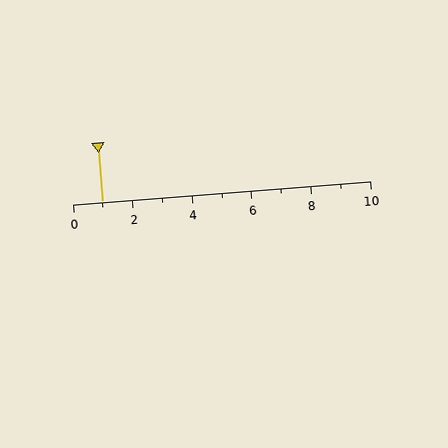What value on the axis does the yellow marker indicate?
The marker indicates approximately 1.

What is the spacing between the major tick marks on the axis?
The major ticks are spaced 2 apart.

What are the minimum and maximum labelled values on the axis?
The axis runs from 0 to 10.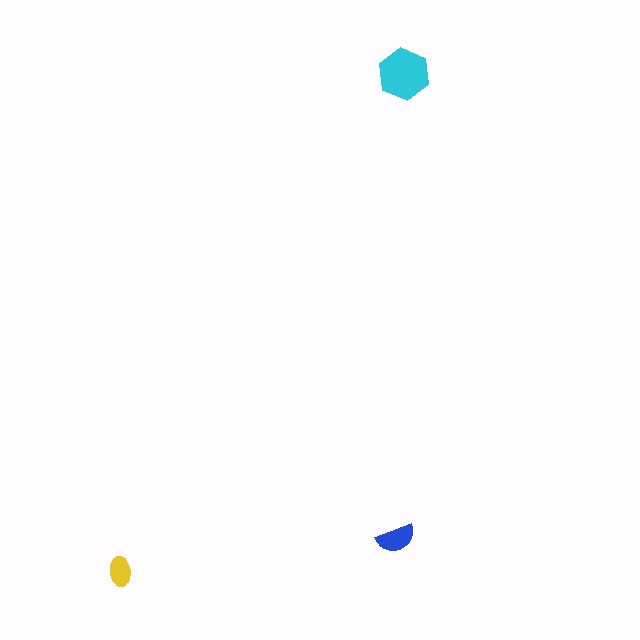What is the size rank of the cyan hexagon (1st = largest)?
1st.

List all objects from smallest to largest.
The yellow ellipse, the blue semicircle, the cyan hexagon.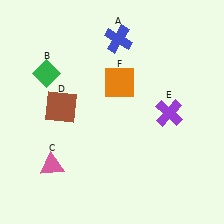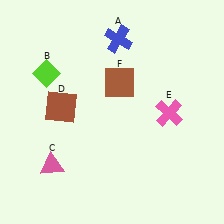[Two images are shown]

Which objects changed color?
B changed from green to lime. E changed from purple to pink. F changed from orange to brown.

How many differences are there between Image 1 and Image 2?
There are 3 differences between the two images.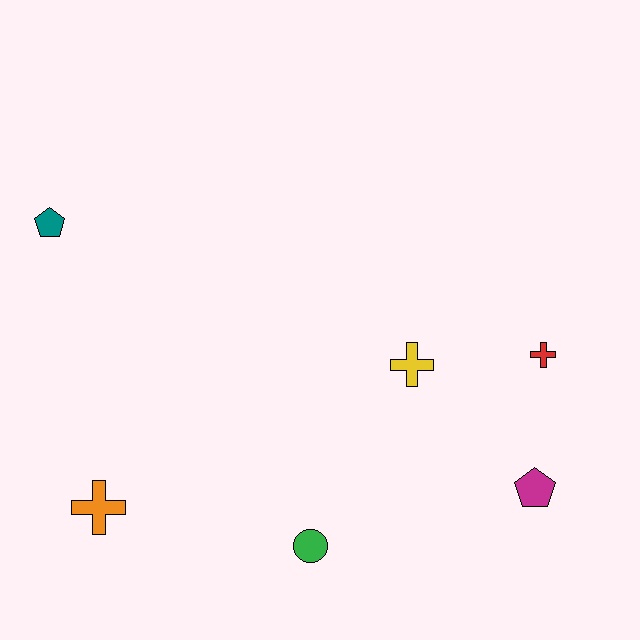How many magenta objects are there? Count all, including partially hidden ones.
There is 1 magenta object.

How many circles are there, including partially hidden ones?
There is 1 circle.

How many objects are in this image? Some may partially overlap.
There are 6 objects.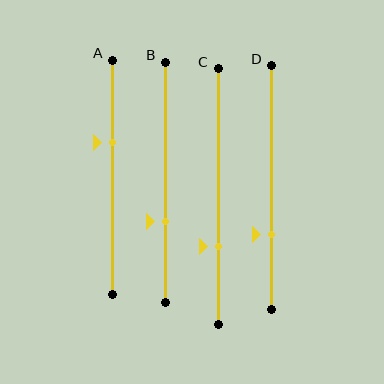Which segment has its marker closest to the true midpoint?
Segment A has its marker closest to the true midpoint.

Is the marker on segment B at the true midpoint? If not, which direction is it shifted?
No, the marker on segment B is shifted downward by about 16% of the segment length.